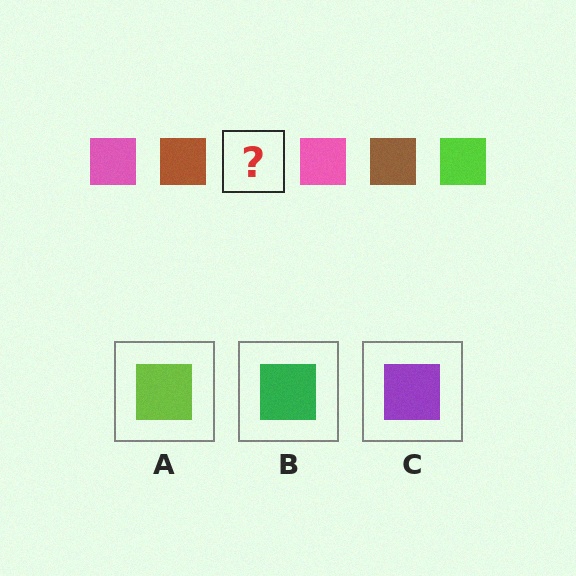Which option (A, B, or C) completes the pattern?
A.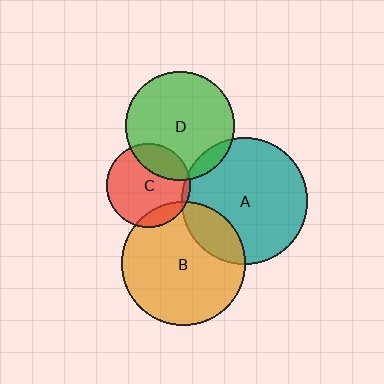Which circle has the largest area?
Circle A (teal).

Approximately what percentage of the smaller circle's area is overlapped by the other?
Approximately 25%.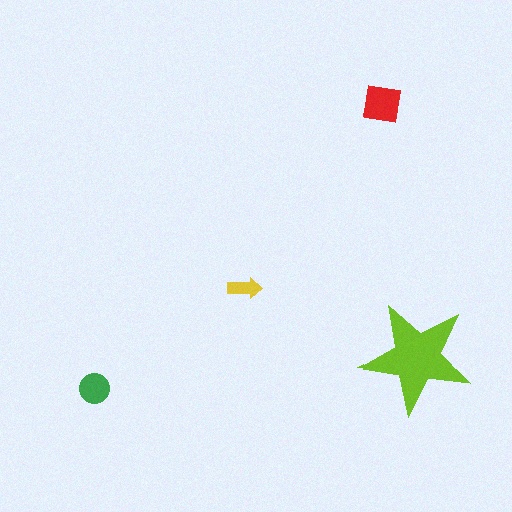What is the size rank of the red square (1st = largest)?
2nd.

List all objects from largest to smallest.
The lime star, the red square, the green circle, the yellow arrow.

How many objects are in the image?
There are 4 objects in the image.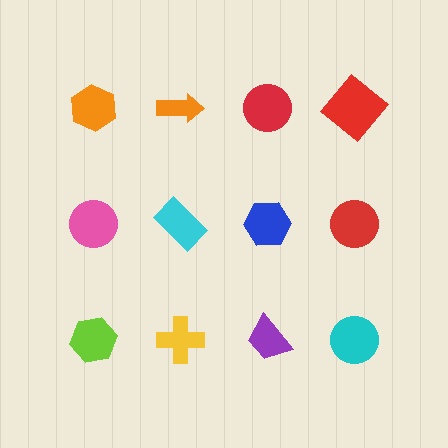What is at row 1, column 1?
An orange hexagon.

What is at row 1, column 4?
A red diamond.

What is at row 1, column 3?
A red circle.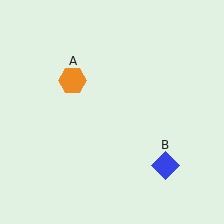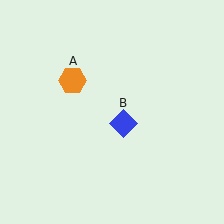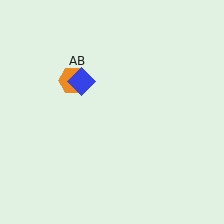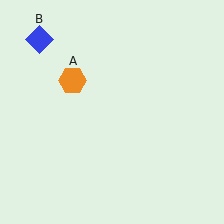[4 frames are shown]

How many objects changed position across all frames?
1 object changed position: blue diamond (object B).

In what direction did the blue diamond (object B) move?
The blue diamond (object B) moved up and to the left.